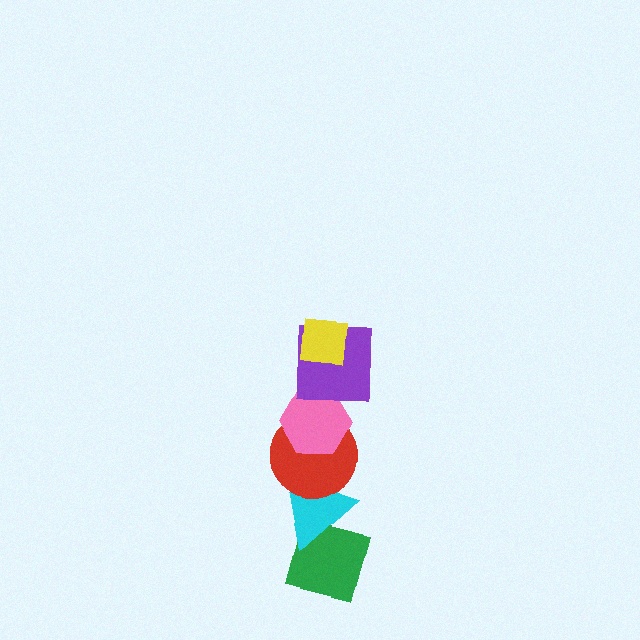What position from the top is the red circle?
The red circle is 4th from the top.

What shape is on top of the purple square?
The yellow square is on top of the purple square.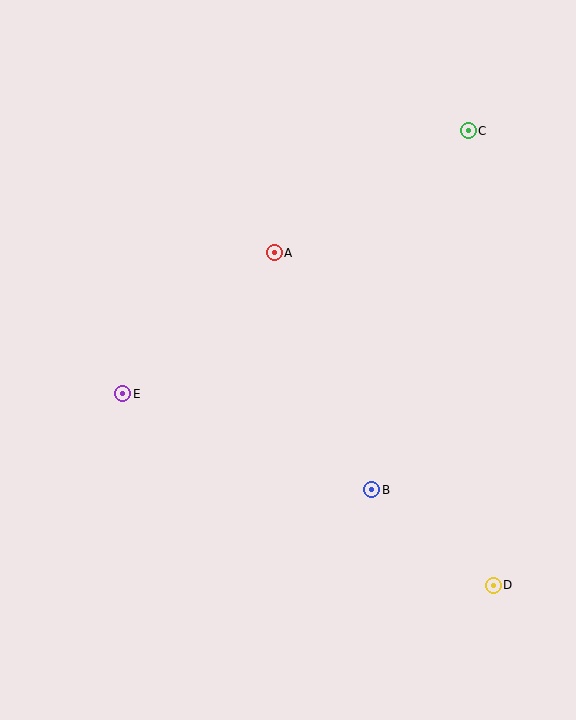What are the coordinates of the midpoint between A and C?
The midpoint between A and C is at (371, 192).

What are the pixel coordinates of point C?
Point C is at (468, 131).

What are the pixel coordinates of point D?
Point D is at (493, 585).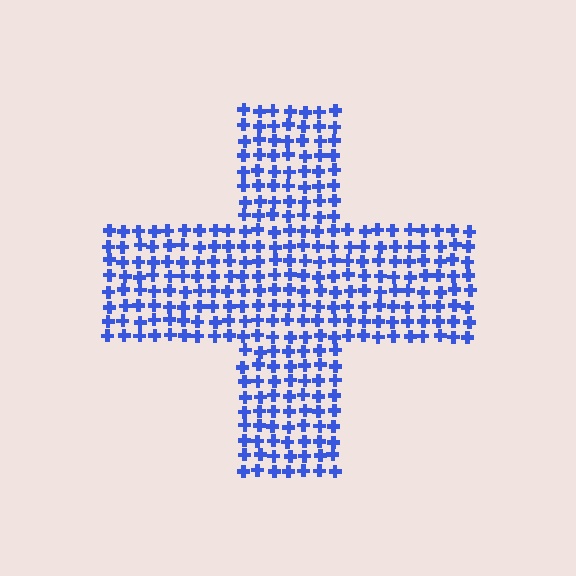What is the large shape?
The large shape is a cross.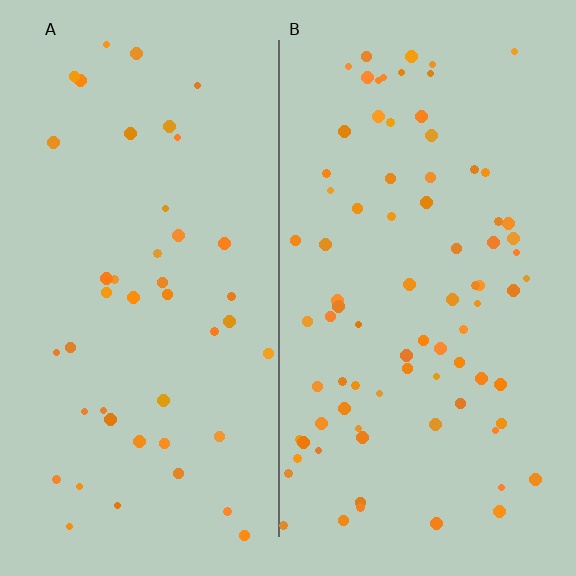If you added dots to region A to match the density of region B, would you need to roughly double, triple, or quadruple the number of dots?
Approximately double.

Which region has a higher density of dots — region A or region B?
B (the right).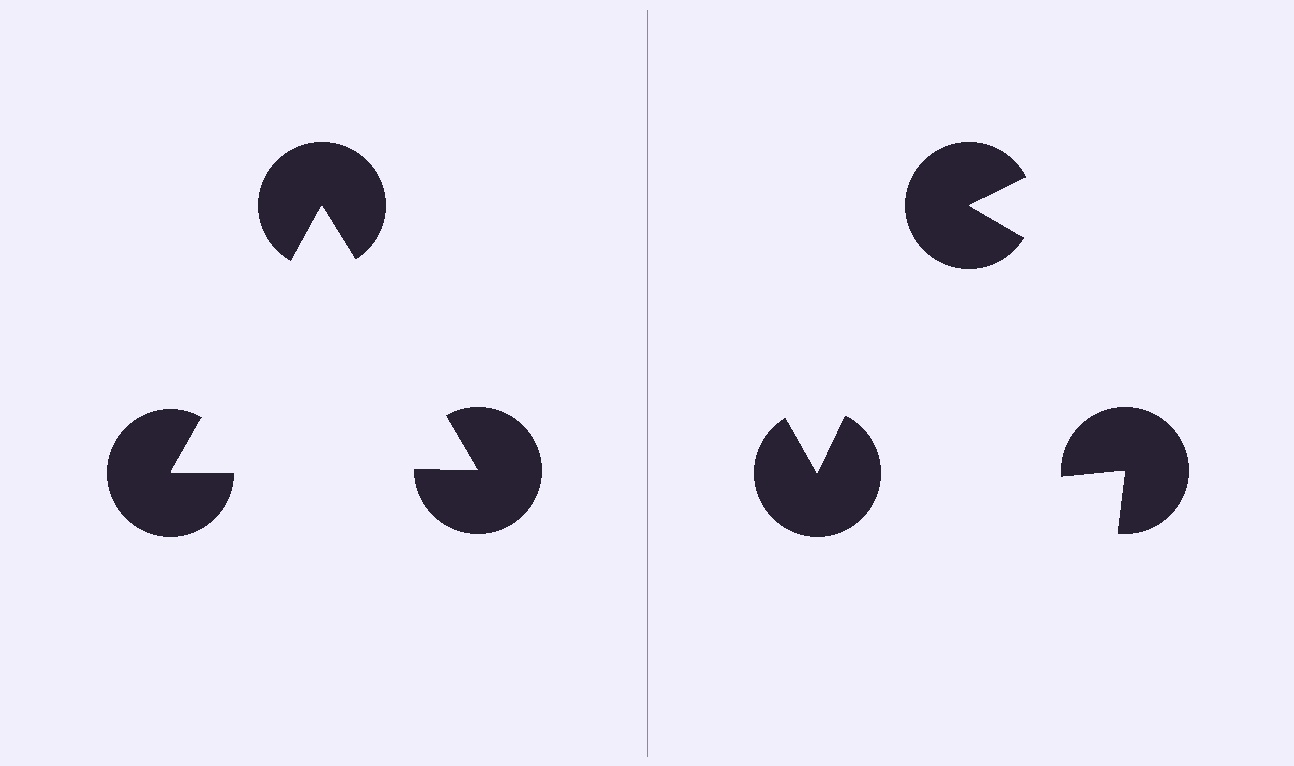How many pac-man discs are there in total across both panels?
6 — 3 on each side.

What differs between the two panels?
The pac-man discs are positioned identically on both sides; only the wedge orientations differ. On the left they align to a triangle; on the right they are misaligned.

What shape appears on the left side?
An illusory triangle.